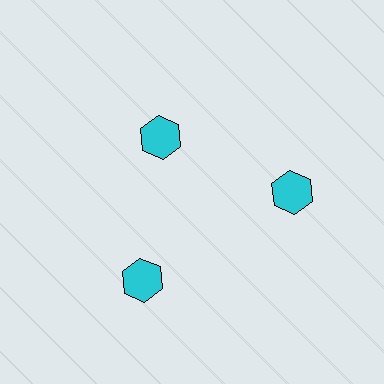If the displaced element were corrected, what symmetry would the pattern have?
It would have 3-fold rotational symmetry — the pattern would map onto itself every 120 degrees.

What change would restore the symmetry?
The symmetry would be restored by moving it outward, back onto the ring so that all 3 hexagons sit at equal angles and equal distance from the center.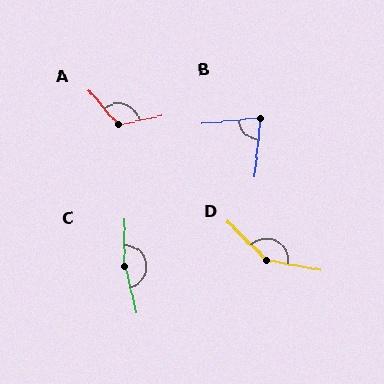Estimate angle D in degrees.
Approximately 145 degrees.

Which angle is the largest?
C, at approximately 165 degrees.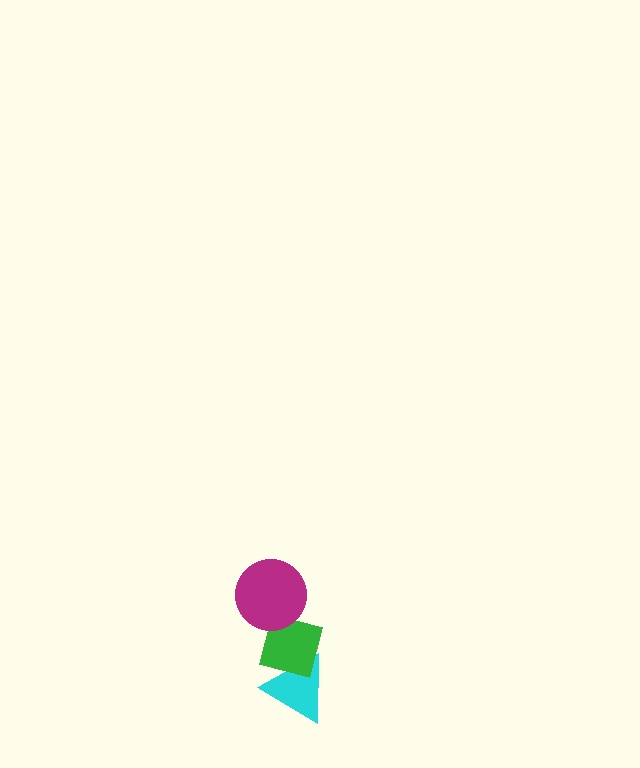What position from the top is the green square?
The green square is 2nd from the top.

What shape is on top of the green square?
The magenta circle is on top of the green square.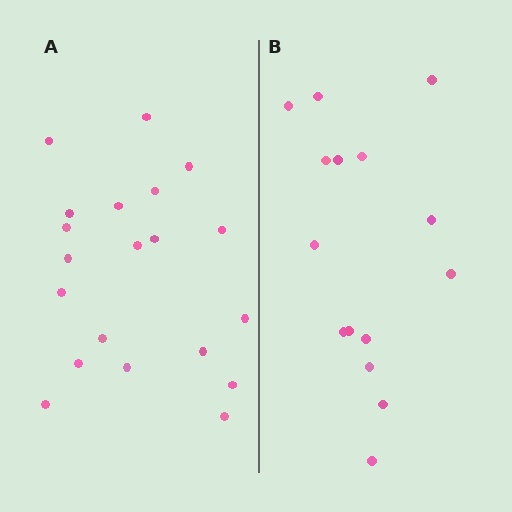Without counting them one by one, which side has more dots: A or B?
Region A (the left region) has more dots.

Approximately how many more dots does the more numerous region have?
Region A has about 5 more dots than region B.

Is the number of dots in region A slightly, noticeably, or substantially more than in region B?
Region A has noticeably more, but not dramatically so. The ratio is roughly 1.3 to 1.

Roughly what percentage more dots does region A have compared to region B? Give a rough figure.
About 35% more.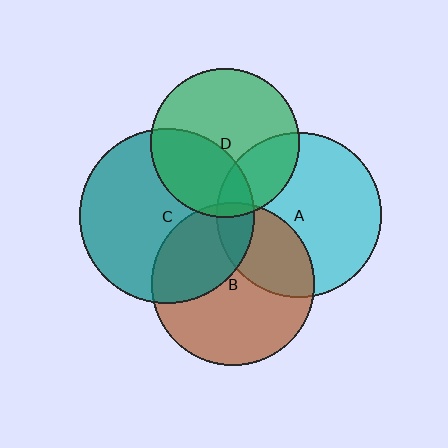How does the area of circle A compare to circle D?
Approximately 1.2 times.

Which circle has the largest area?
Circle C (teal).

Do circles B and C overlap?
Yes.